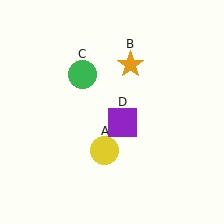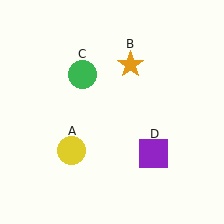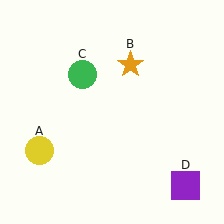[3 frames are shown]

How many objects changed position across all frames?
2 objects changed position: yellow circle (object A), purple square (object D).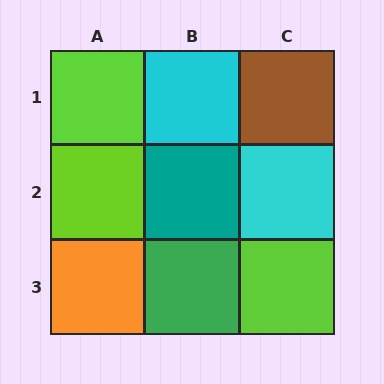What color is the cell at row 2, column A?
Lime.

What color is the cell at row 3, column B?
Green.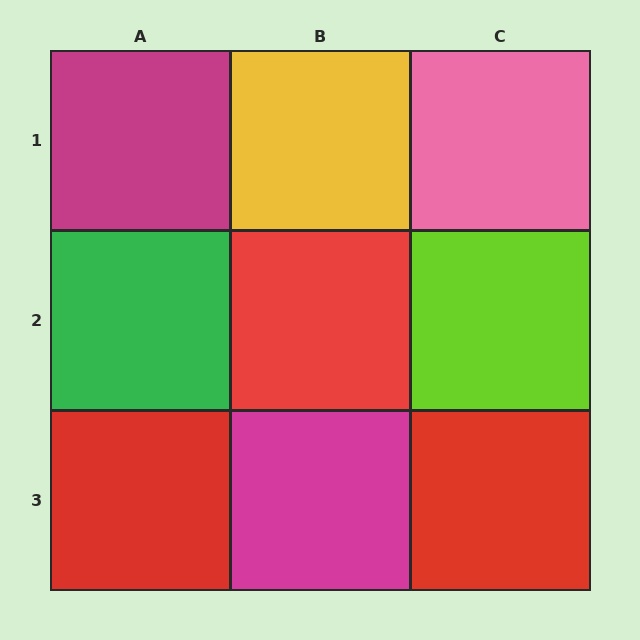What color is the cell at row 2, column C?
Lime.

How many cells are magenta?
2 cells are magenta.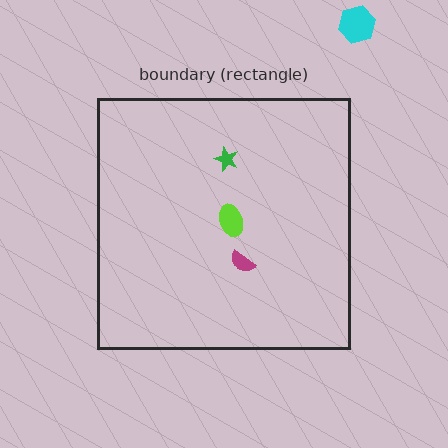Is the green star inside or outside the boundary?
Inside.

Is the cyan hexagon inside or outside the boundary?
Outside.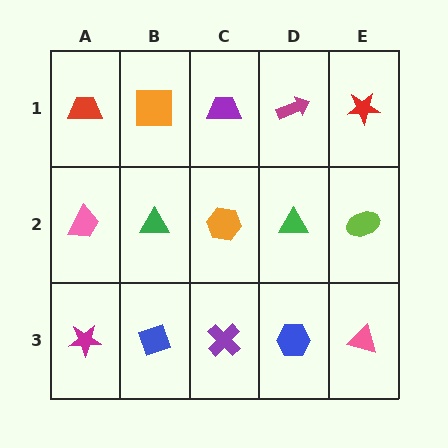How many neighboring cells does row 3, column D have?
3.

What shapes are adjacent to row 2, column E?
A red star (row 1, column E), a pink triangle (row 3, column E), a green triangle (row 2, column D).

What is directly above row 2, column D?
A magenta arrow.